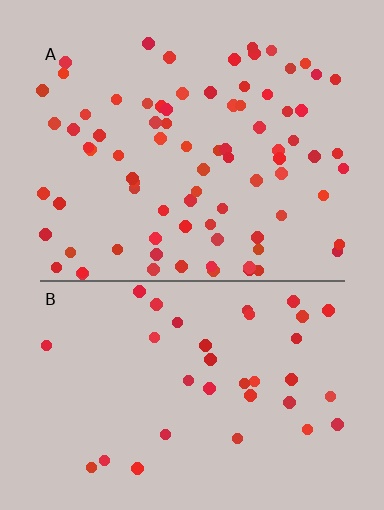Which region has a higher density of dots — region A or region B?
A (the top).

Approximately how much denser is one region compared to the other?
Approximately 2.2× — region A over region B.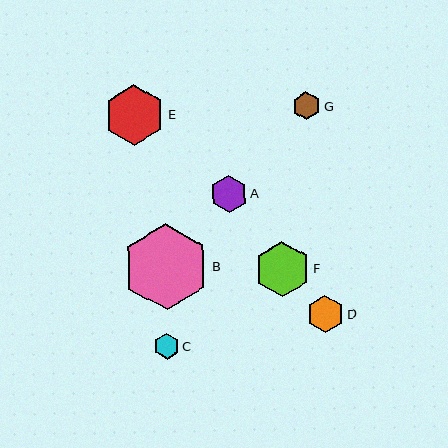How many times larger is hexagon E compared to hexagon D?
Hexagon E is approximately 1.6 times the size of hexagon D.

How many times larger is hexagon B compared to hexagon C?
Hexagon B is approximately 3.3 times the size of hexagon C.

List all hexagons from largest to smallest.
From largest to smallest: B, E, F, A, D, G, C.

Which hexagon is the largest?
Hexagon B is the largest with a size of approximately 86 pixels.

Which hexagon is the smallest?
Hexagon C is the smallest with a size of approximately 26 pixels.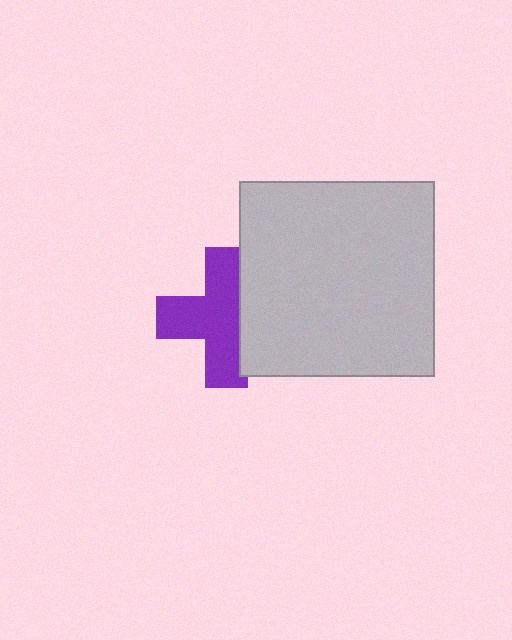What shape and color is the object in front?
The object in front is a light gray square.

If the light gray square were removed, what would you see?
You would see the complete purple cross.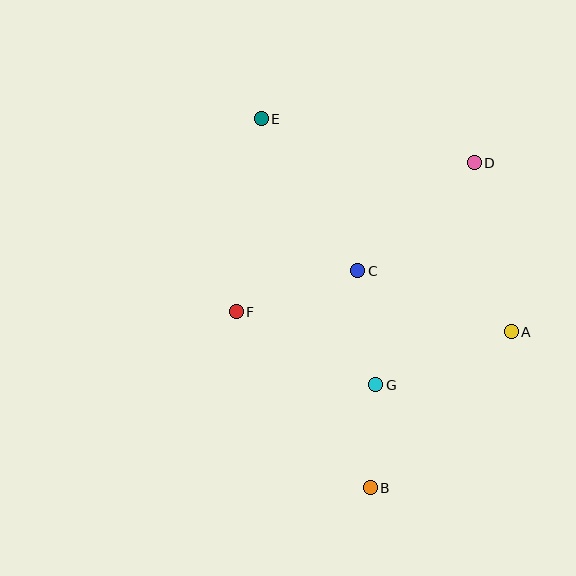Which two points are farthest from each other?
Points B and E are farthest from each other.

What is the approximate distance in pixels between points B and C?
The distance between B and C is approximately 217 pixels.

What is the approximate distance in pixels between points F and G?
The distance between F and G is approximately 158 pixels.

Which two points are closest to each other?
Points B and G are closest to each other.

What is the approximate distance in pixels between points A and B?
The distance between A and B is approximately 211 pixels.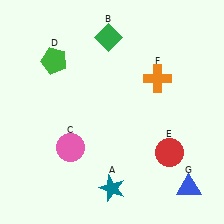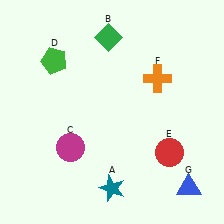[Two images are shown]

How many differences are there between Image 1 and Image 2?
There is 1 difference between the two images.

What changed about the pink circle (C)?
In Image 1, C is pink. In Image 2, it changed to magenta.